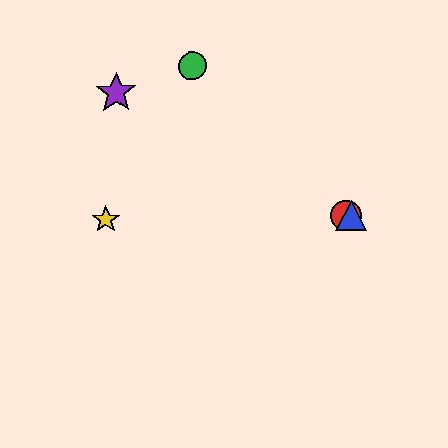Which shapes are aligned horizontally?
The red circle, the blue triangle, the yellow star are aligned horizontally.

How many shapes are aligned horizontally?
3 shapes (the red circle, the blue triangle, the yellow star) are aligned horizontally.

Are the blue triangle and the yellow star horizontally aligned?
Yes, both are at y≈216.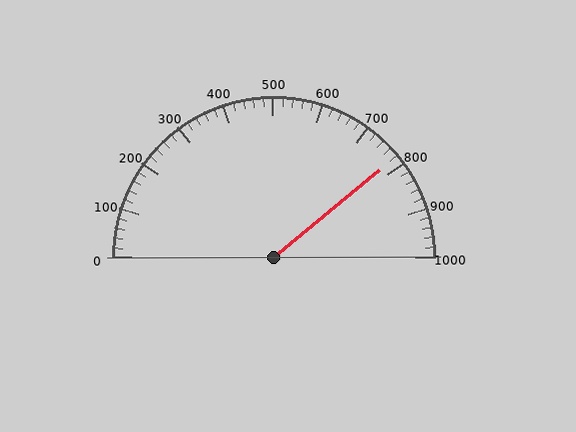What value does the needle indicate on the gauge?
The needle indicates approximately 780.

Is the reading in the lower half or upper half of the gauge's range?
The reading is in the upper half of the range (0 to 1000).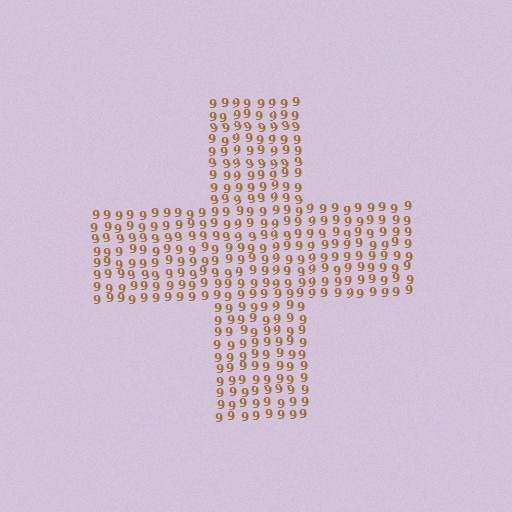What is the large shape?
The large shape is a cross.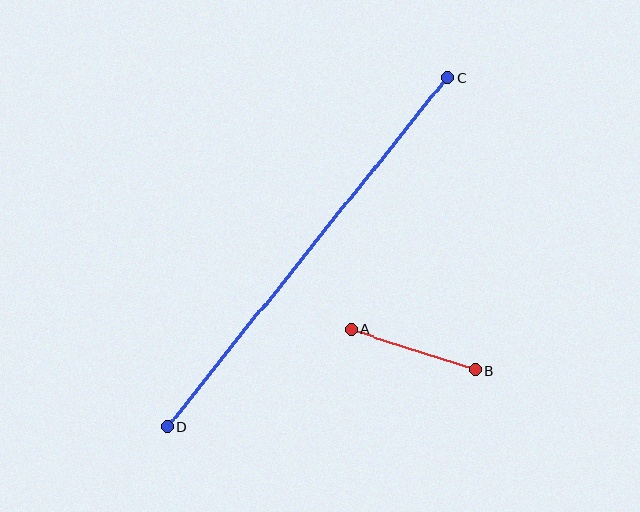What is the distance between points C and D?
The distance is approximately 447 pixels.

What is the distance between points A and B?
The distance is approximately 130 pixels.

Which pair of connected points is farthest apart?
Points C and D are farthest apart.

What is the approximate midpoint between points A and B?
The midpoint is at approximately (414, 350) pixels.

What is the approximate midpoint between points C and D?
The midpoint is at approximately (308, 252) pixels.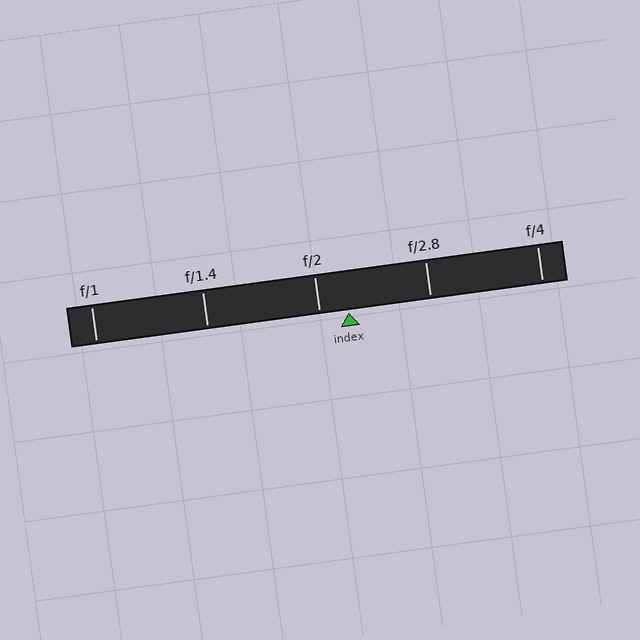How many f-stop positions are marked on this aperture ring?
There are 5 f-stop positions marked.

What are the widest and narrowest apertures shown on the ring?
The widest aperture shown is f/1 and the narrowest is f/4.